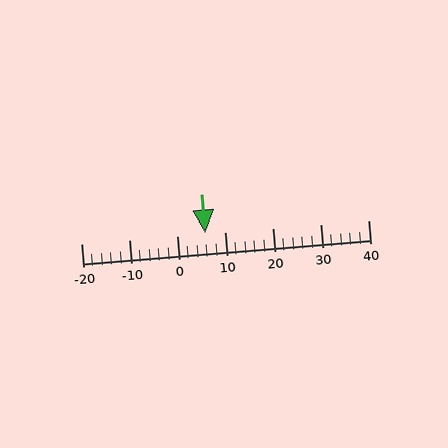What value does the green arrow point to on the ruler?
The green arrow points to approximately 6.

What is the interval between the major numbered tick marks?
The major tick marks are spaced 10 units apart.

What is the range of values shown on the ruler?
The ruler shows values from -20 to 40.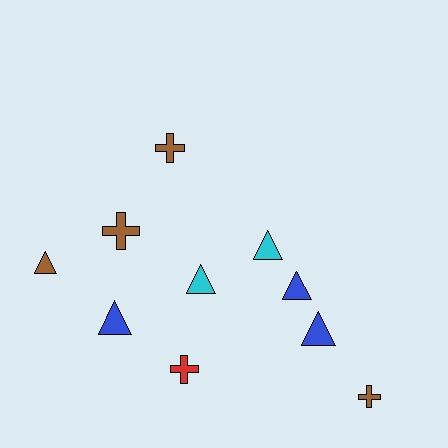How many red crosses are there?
There is 1 red cross.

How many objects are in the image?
There are 10 objects.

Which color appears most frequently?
Brown, with 4 objects.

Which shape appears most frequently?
Triangle, with 6 objects.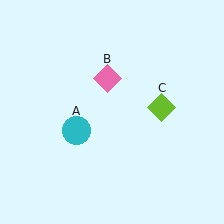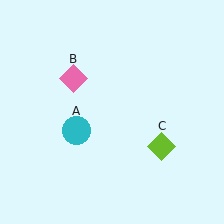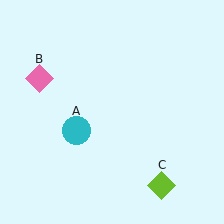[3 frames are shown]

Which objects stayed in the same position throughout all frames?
Cyan circle (object A) remained stationary.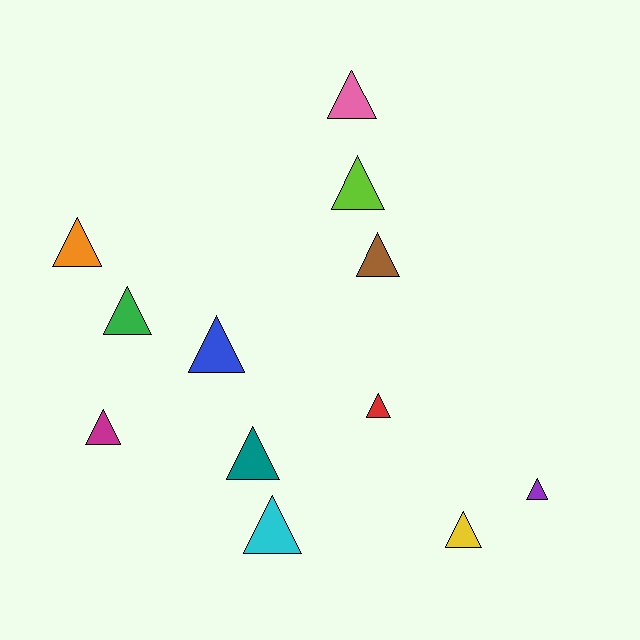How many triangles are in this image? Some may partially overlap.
There are 12 triangles.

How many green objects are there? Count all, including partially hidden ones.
There is 1 green object.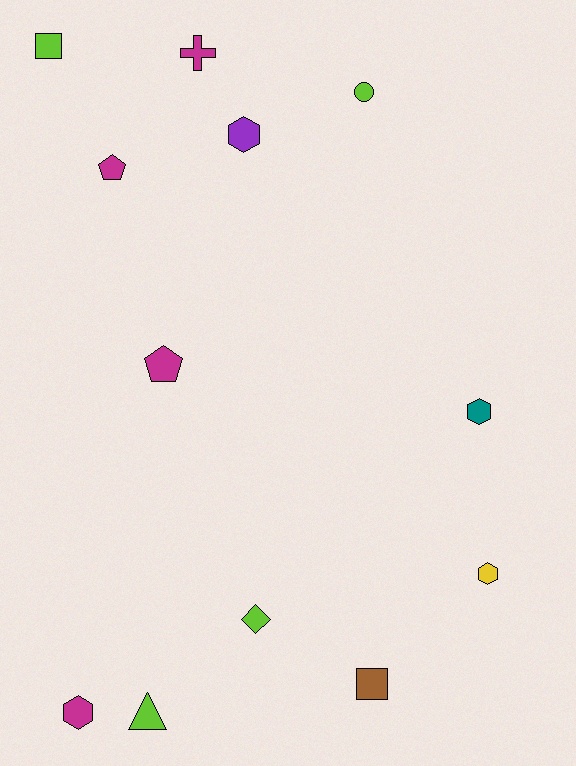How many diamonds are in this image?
There is 1 diamond.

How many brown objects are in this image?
There is 1 brown object.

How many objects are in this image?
There are 12 objects.